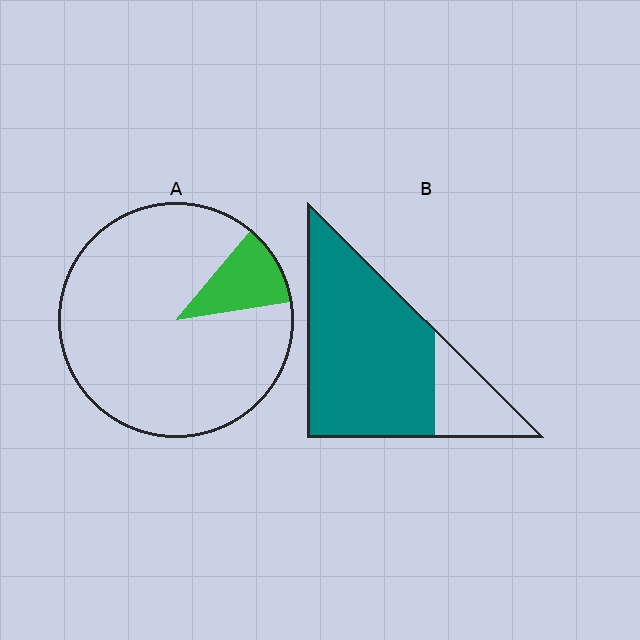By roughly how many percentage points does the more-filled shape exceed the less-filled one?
By roughly 65 percentage points (B over A).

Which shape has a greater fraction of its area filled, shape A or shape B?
Shape B.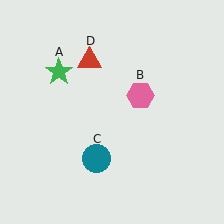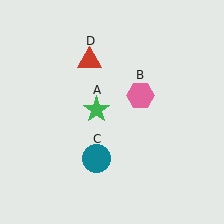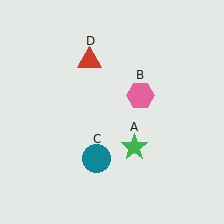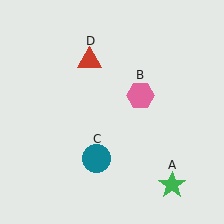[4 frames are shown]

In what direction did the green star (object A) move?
The green star (object A) moved down and to the right.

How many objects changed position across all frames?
1 object changed position: green star (object A).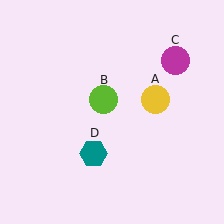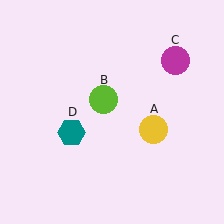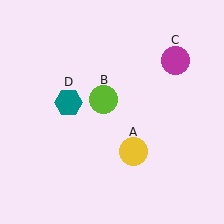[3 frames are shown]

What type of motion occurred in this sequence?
The yellow circle (object A), teal hexagon (object D) rotated clockwise around the center of the scene.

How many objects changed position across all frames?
2 objects changed position: yellow circle (object A), teal hexagon (object D).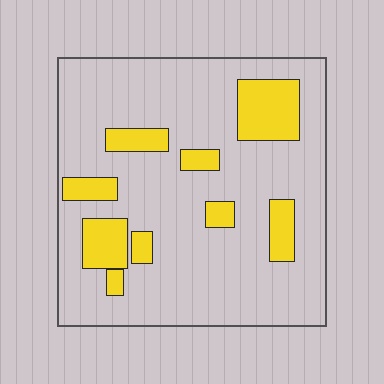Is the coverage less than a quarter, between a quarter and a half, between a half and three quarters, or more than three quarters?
Less than a quarter.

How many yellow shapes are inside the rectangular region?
9.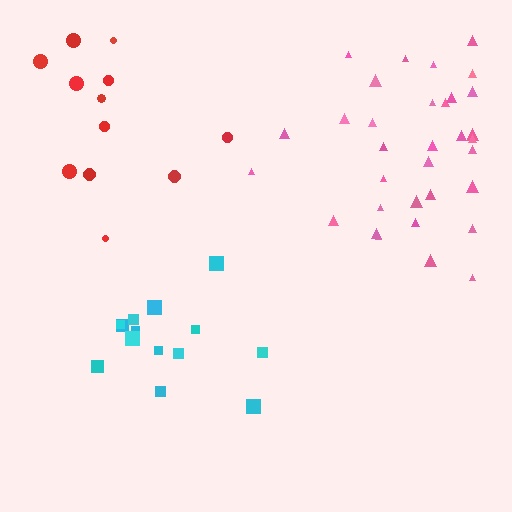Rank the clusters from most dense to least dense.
pink, cyan, red.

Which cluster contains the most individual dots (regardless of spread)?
Pink (33).